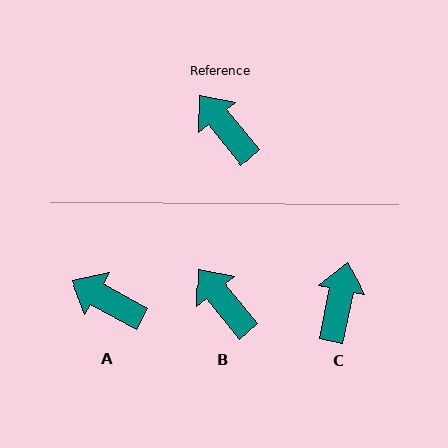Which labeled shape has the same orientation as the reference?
B.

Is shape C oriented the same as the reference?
No, it is off by about 51 degrees.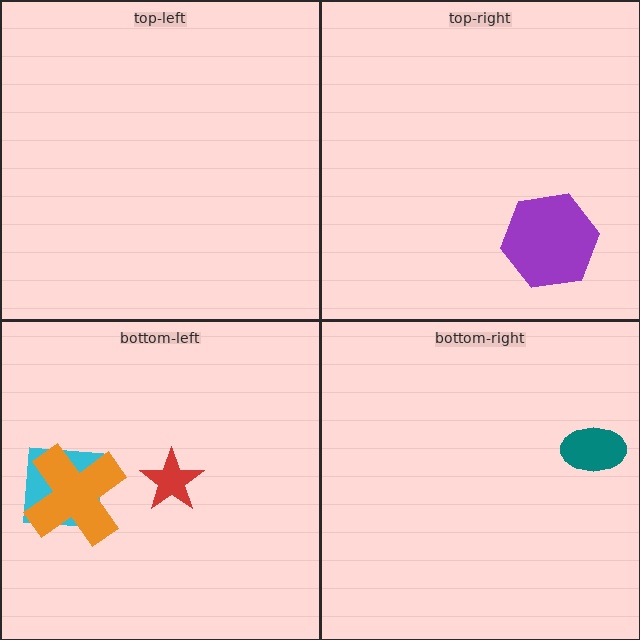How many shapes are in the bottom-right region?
1.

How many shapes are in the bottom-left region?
3.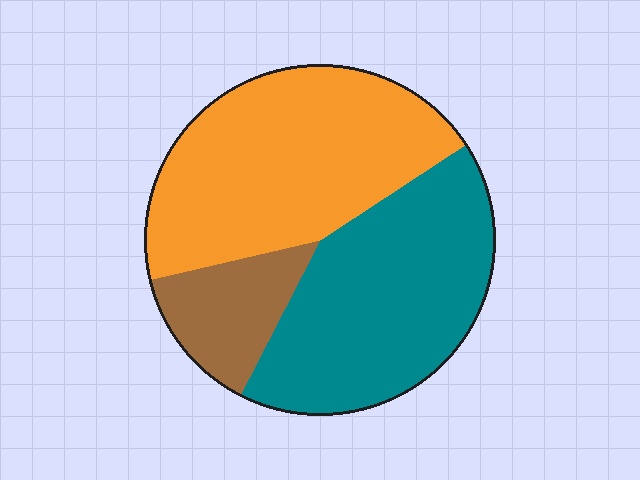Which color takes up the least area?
Brown, at roughly 15%.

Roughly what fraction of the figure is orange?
Orange takes up between a third and a half of the figure.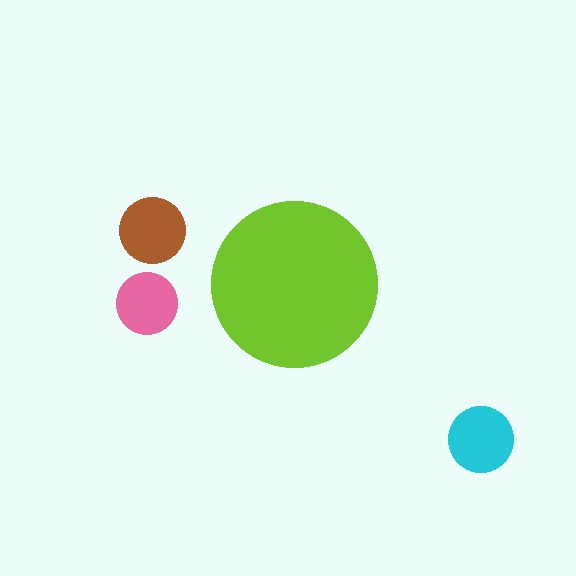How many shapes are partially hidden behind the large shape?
0 shapes are partially hidden.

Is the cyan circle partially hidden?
No, the cyan circle is fully visible.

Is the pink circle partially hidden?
No, the pink circle is fully visible.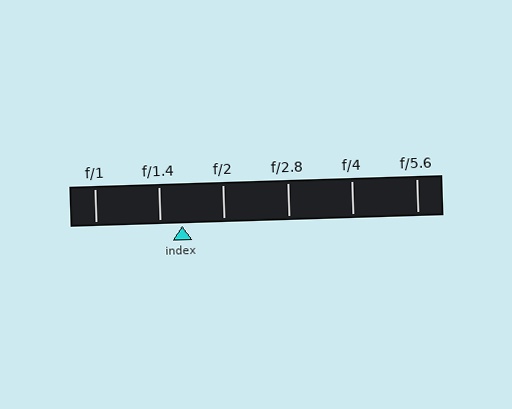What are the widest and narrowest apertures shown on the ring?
The widest aperture shown is f/1 and the narrowest is f/5.6.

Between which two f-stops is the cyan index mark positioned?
The index mark is between f/1.4 and f/2.